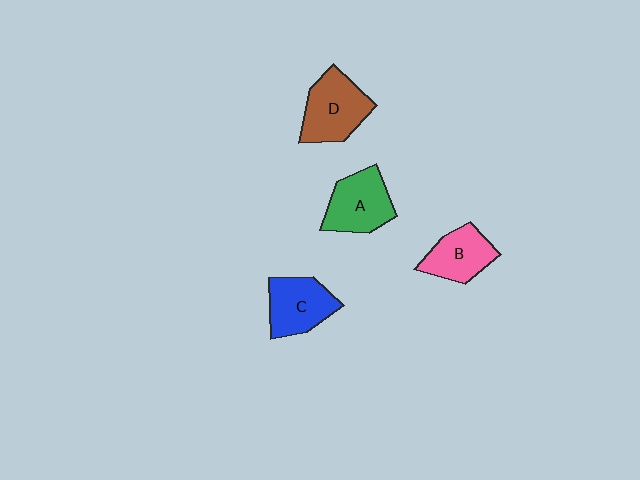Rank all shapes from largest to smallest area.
From largest to smallest: D (brown), A (green), C (blue), B (pink).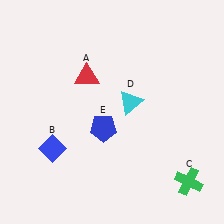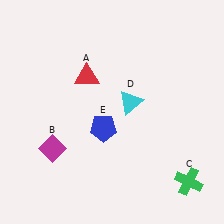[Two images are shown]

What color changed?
The diamond (B) changed from blue in Image 1 to magenta in Image 2.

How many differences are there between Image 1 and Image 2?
There is 1 difference between the two images.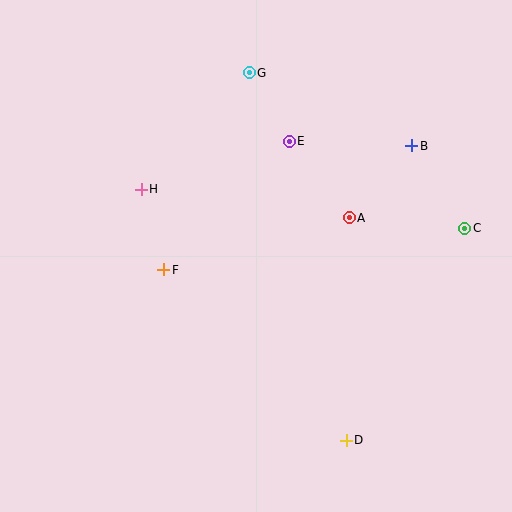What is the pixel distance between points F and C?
The distance between F and C is 304 pixels.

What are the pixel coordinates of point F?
Point F is at (164, 270).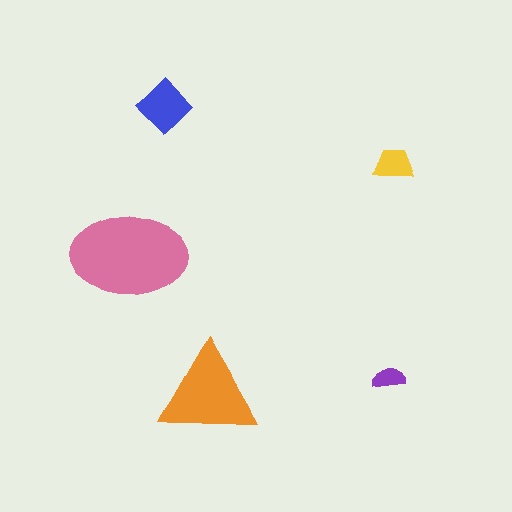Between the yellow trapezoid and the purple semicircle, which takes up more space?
The yellow trapezoid.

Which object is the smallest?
The purple semicircle.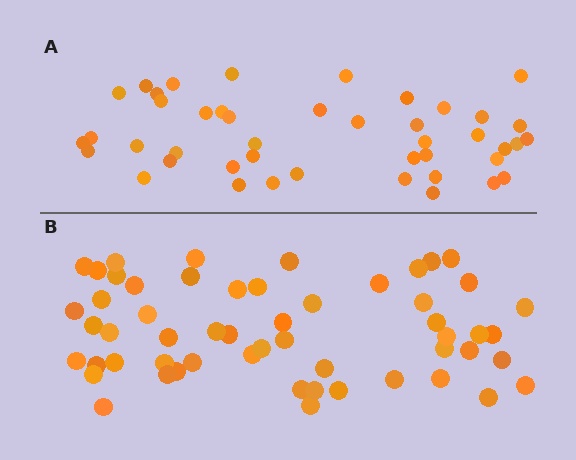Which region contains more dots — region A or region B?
Region B (the bottom region) has more dots.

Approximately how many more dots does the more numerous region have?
Region B has roughly 12 or so more dots than region A.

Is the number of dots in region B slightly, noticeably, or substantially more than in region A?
Region B has noticeably more, but not dramatically so. The ratio is roughly 1.2 to 1.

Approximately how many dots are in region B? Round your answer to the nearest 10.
About 60 dots. (The exact count is 55, which rounds to 60.)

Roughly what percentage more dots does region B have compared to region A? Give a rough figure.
About 25% more.